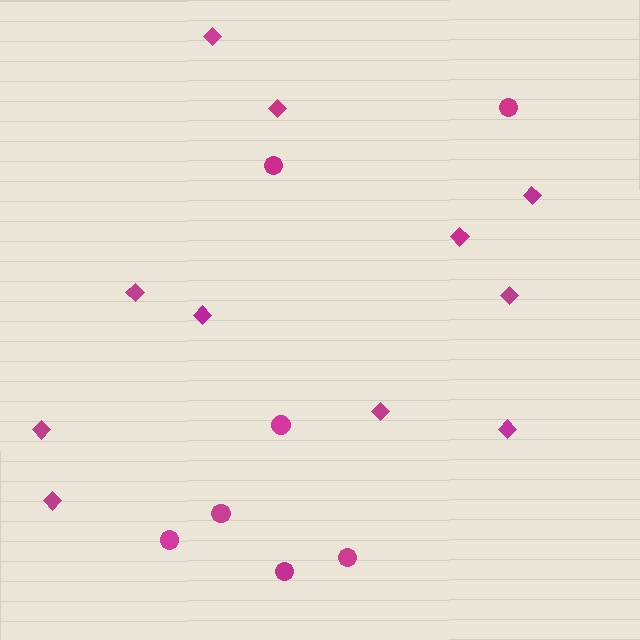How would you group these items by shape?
There are 2 groups: one group of diamonds (11) and one group of circles (7).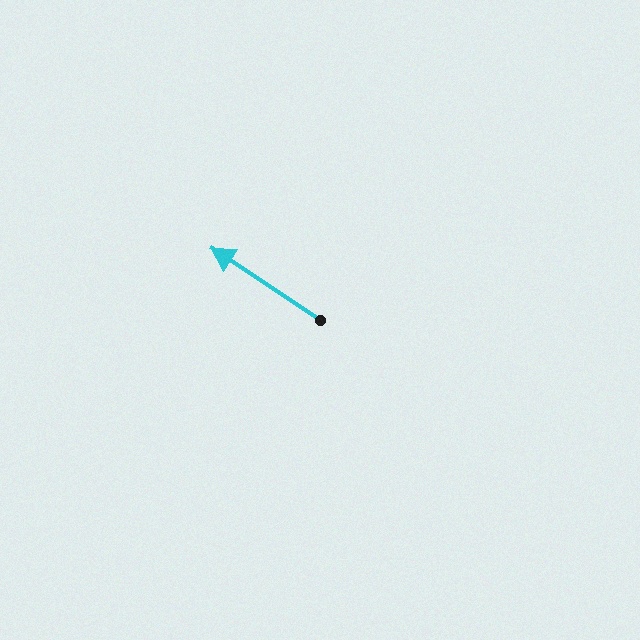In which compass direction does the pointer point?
Northwest.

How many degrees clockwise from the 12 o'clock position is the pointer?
Approximately 304 degrees.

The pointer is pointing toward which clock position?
Roughly 10 o'clock.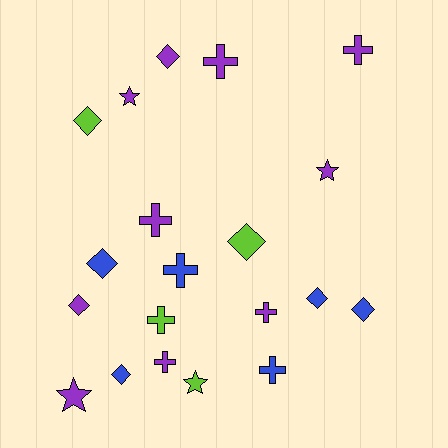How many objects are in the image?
There are 20 objects.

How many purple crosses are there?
There are 5 purple crosses.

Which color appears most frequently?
Purple, with 10 objects.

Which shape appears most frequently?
Cross, with 8 objects.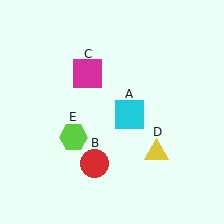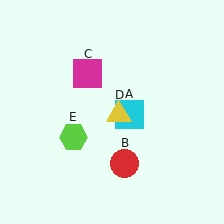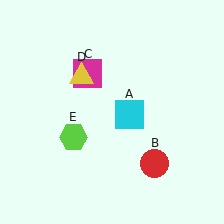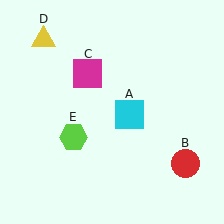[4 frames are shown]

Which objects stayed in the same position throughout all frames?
Cyan square (object A) and magenta square (object C) and lime hexagon (object E) remained stationary.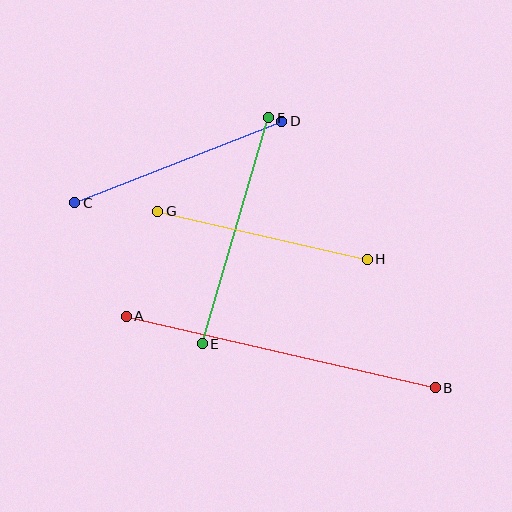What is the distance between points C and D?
The distance is approximately 223 pixels.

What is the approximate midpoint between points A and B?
The midpoint is at approximately (281, 352) pixels.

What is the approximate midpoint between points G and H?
The midpoint is at approximately (262, 235) pixels.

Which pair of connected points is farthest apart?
Points A and B are farthest apart.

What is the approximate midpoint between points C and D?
The midpoint is at approximately (178, 162) pixels.